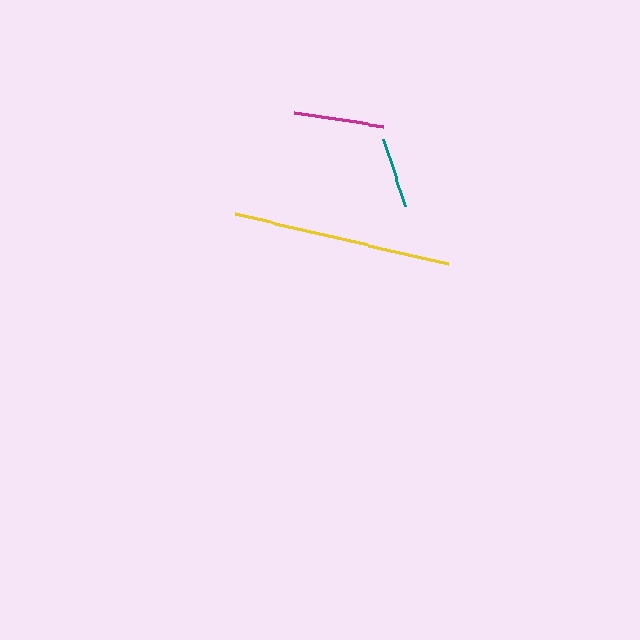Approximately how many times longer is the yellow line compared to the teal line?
The yellow line is approximately 3.1 times the length of the teal line.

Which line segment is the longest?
The yellow line is the longest at approximately 219 pixels.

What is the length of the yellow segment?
The yellow segment is approximately 219 pixels long.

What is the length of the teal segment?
The teal segment is approximately 71 pixels long.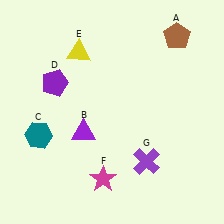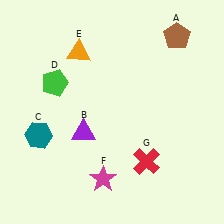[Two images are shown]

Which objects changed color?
D changed from purple to green. E changed from yellow to orange. G changed from purple to red.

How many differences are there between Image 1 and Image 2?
There are 3 differences between the two images.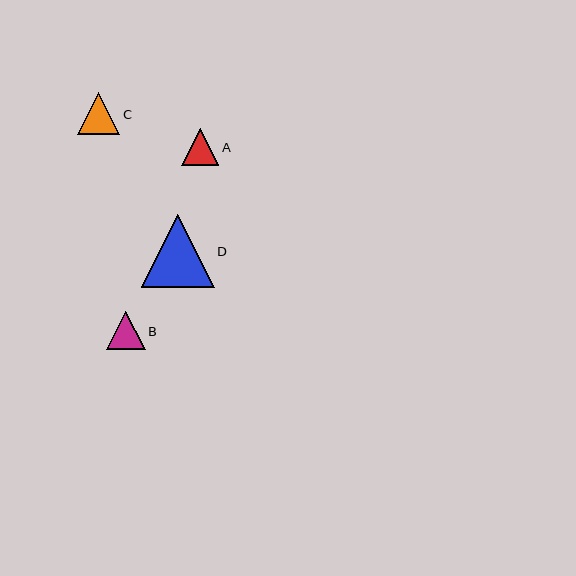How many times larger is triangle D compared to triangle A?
Triangle D is approximately 2.0 times the size of triangle A.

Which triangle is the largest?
Triangle D is the largest with a size of approximately 73 pixels.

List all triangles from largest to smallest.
From largest to smallest: D, C, B, A.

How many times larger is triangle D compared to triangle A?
Triangle D is approximately 2.0 times the size of triangle A.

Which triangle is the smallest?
Triangle A is the smallest with a size of approximately 37 pixels.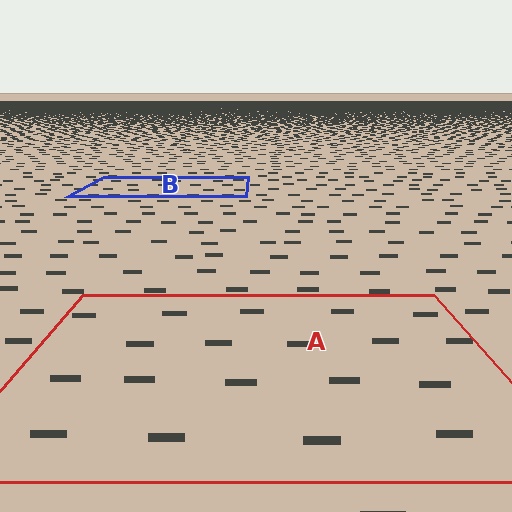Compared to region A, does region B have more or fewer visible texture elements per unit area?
Region B has more texture elements per unit area — they are packed more densely because it is farther away.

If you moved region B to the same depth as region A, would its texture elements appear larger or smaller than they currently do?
They would appear larger. At a closer depth, the same texture elements are projected at a bigger on-screen size.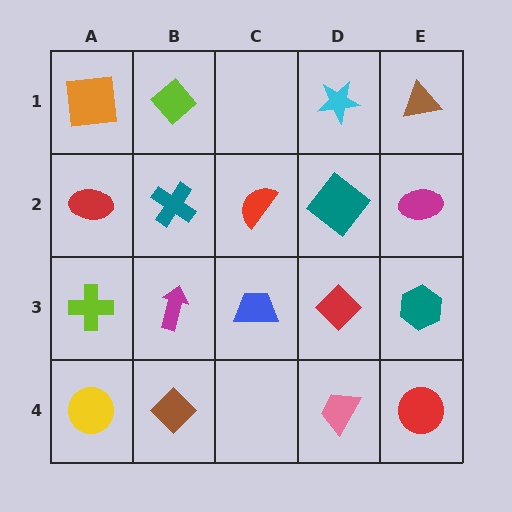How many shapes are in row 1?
4 shapes.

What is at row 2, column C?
A red semicircle.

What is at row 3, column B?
A magenta arrow.